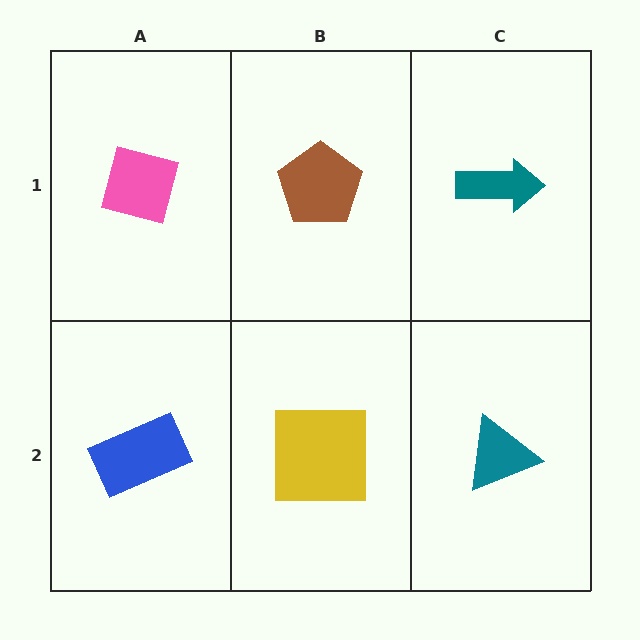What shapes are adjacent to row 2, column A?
A pink square (row 1, column A), a yellow square (row 2, column B).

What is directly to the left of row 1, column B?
A pink square.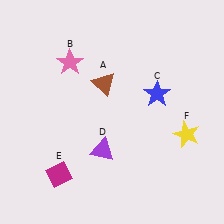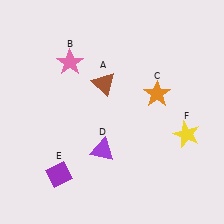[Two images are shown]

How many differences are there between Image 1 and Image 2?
There are 2 differences between the two images.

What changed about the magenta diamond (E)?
In Image 1, E is magenta. In Image 2, it changed to purple.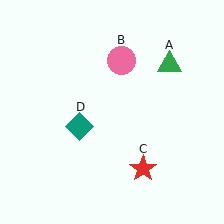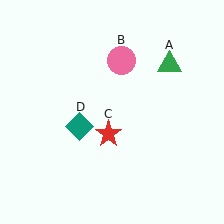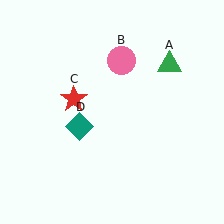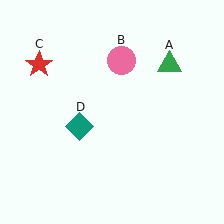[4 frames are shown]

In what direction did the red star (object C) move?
The red star (object C) moved up and to the left.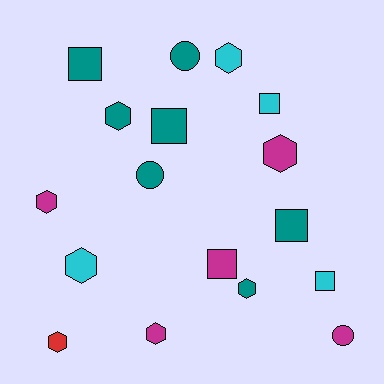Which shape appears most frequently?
Hexagon, with 8 objects.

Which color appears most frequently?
Teal, with 7 objects.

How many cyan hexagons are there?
There are 2 cyan hexagons.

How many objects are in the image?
There are 17 objects.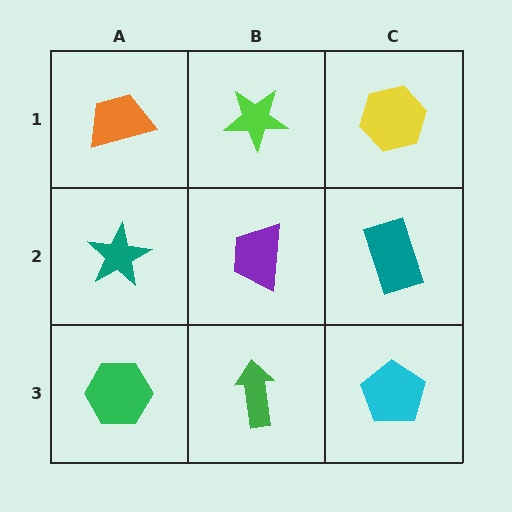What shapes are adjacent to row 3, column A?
A teal star (row 2, column A), a green arrow (row 3, column B).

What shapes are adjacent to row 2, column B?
A lime star (row 1, column B), a green arrow (row 3, column B), a teal star (row 2, column A), a teal rectangle (row 2, column C).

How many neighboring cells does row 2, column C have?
3.